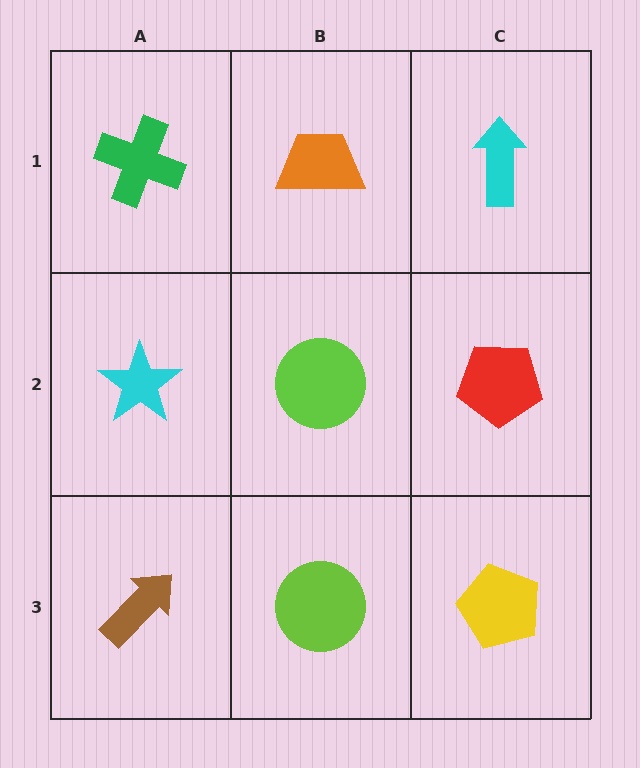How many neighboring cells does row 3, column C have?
2.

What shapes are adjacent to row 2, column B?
An orange trapezoid (row 1, column B), a lime circle (row 3, column B), a cyan star (row 2, column A), a red pentagon (row 2, column C).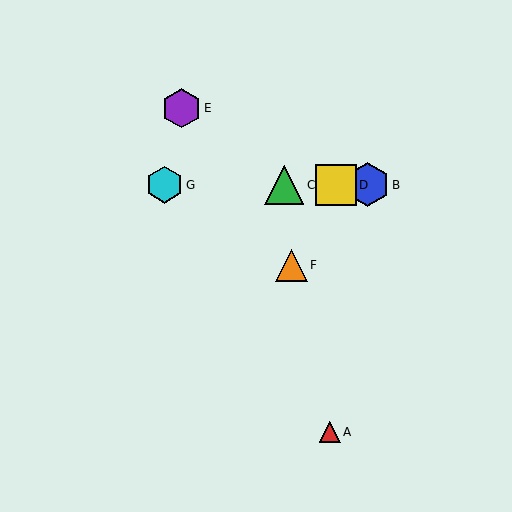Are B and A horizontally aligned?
No, B is at y≈185 and A is at y≈432.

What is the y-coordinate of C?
Object C is at y≈185.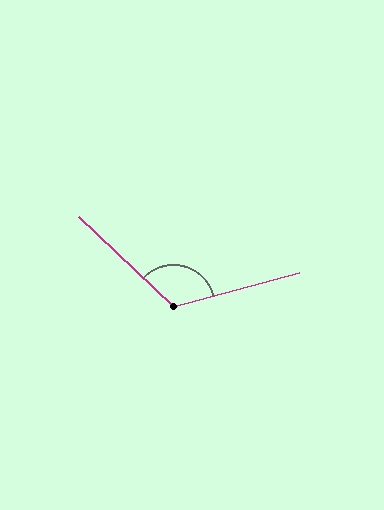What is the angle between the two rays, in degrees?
Approximately 121 degrees.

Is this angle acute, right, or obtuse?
It is obtuse.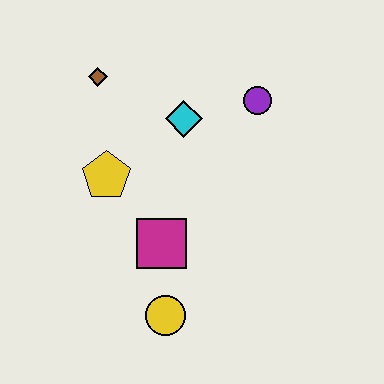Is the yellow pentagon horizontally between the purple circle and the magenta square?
No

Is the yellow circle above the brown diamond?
No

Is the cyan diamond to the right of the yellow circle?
Yes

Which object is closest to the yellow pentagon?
The magenta square is closest to the yellow pentagon.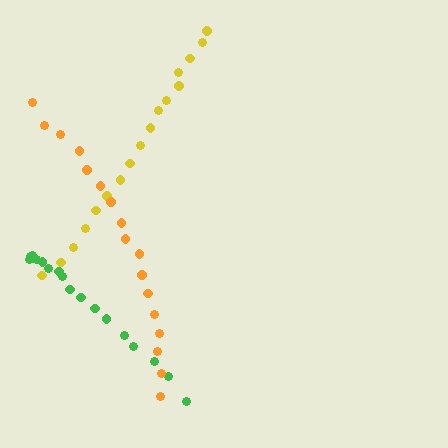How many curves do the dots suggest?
There are 3 distinct paths.